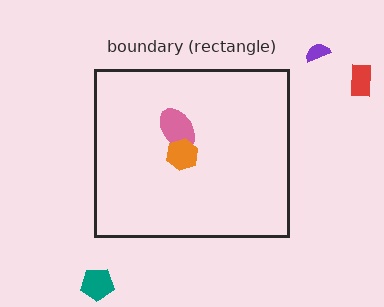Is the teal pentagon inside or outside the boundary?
Outside.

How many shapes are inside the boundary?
2 inside, 3 outside.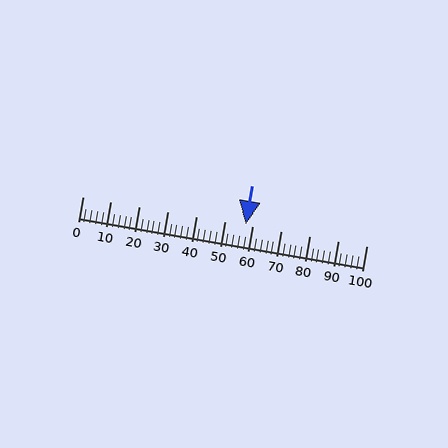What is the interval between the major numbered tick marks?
The major tick marks are spaced 10 units apart.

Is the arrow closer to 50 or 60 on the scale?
The arrow is closer to 60.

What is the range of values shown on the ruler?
The ruler shows values from 0 to 100.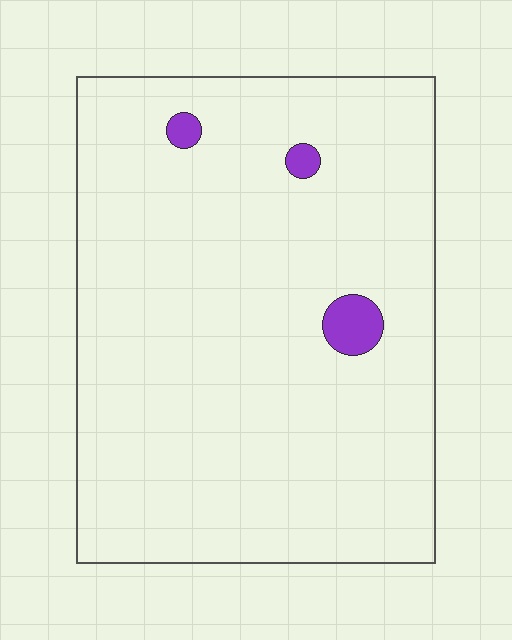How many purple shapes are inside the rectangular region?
3.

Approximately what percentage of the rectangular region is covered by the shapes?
Approximately 5%.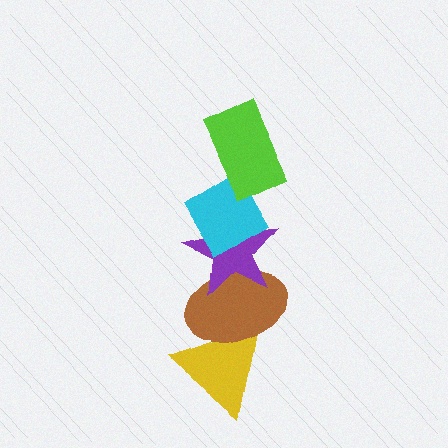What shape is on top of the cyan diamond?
The lime rectangle is on top of the cyan diamond.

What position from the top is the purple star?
The purple star is 3rd from the top.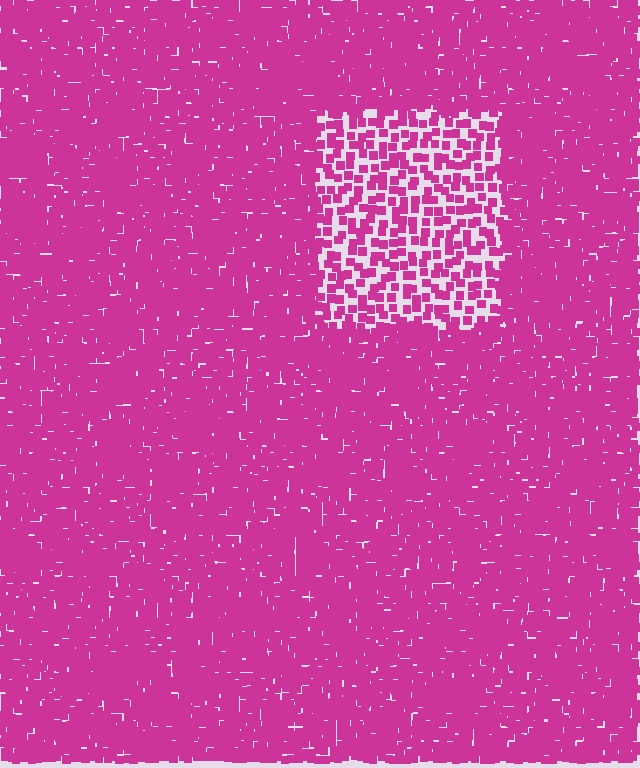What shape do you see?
I see a rectangle.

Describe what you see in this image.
The image contains small magenta elements arranged at two different densities. A rectangle-shaped region is visible where the elements are less densely packed than the surrounding area.